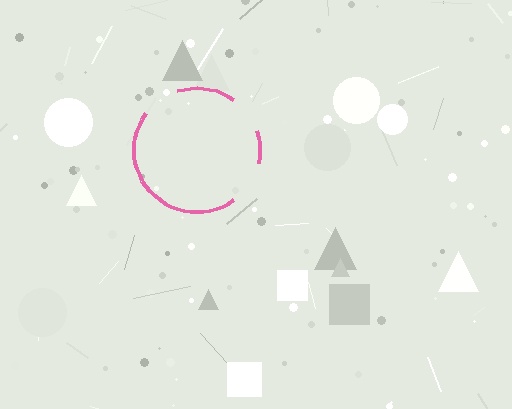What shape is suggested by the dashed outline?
The dashed outline suggests a circle.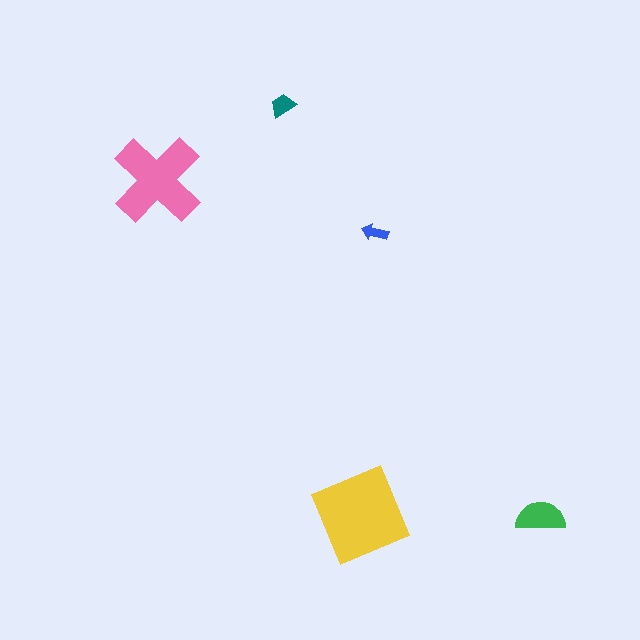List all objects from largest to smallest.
The yellow diamond, the pink cross, the green semicircle, the teal trapezoid, the blue arrow.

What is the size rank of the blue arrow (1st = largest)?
5th.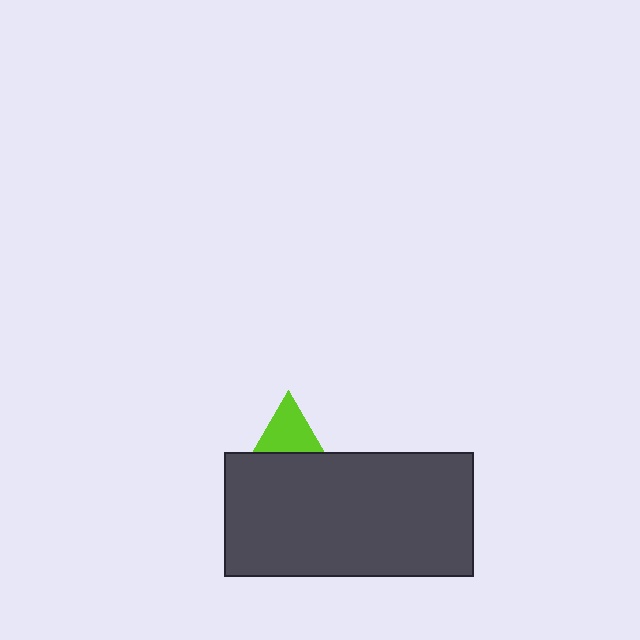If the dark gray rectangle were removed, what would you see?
You would see the complete lime triangle.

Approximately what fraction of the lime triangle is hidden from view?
Roughly 67% of the lime triangle is hidden behind the dark gray rectangle.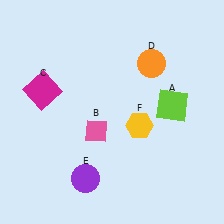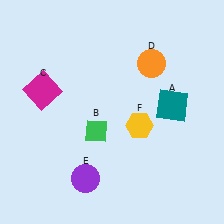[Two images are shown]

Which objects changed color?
A changed from lime to teal. B changed from pink to green.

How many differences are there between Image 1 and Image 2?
There are 2 differences between the two images.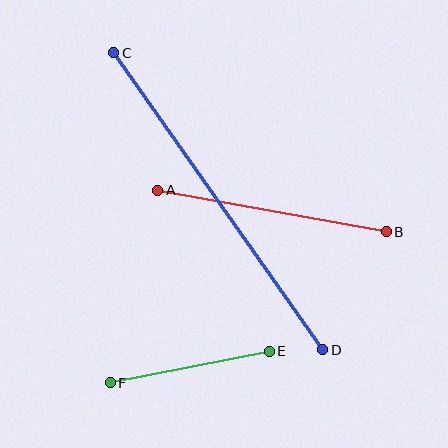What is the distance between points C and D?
The distance is approximately 363 pixels.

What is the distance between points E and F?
The distance is approximately 162 pixels.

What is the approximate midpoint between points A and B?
The midpoint is at approximately (272, 211) pixels.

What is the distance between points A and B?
The distance is approximately 233 pixels.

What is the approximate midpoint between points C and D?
The midpoint is at approximately (218, 201) pixels.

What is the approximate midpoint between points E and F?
The midpoint is at approximately (190, 367) pixels.